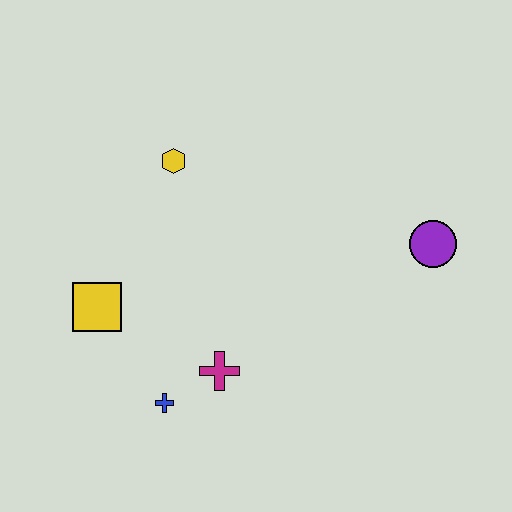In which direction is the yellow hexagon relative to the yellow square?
The yellow hexagon is above the yellow square.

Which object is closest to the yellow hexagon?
The yellow square is closest to the yellow hexagon.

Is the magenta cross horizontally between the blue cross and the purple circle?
Yes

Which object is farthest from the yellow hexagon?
The purple circle is farthest from the yellow hexagon.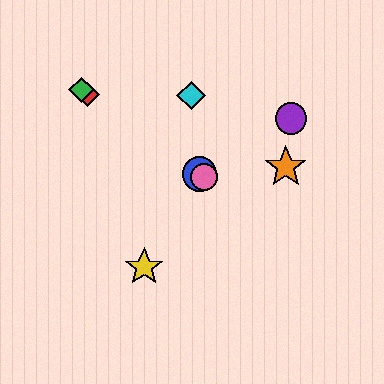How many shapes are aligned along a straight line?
4 shapes (the red diamond, the blue circle, the green diamond, the pink circle) are aligned along a straight line.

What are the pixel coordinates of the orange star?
The orange star is at (286, 167).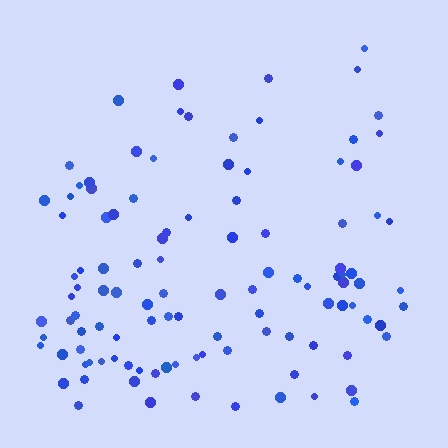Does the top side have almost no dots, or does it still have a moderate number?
Still a moderate number, just noticeably fewer than the bottom.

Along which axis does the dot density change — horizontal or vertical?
Vertical.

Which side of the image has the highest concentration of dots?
The bottom.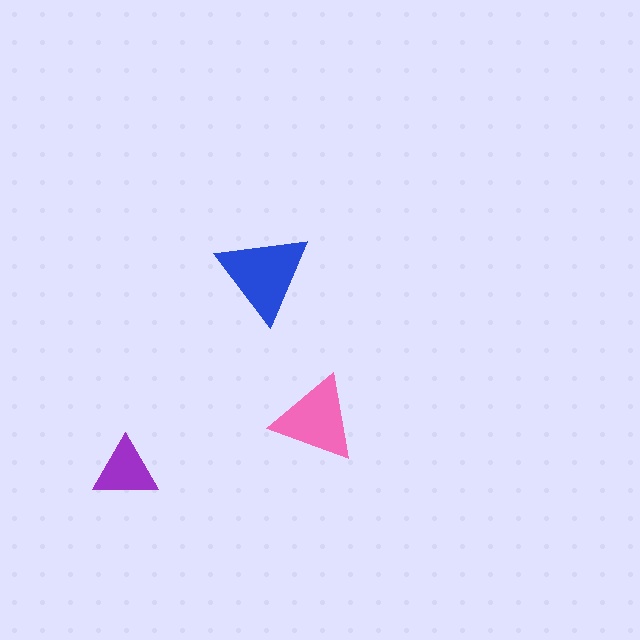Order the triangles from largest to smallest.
the blue one, the pink one, the purple one.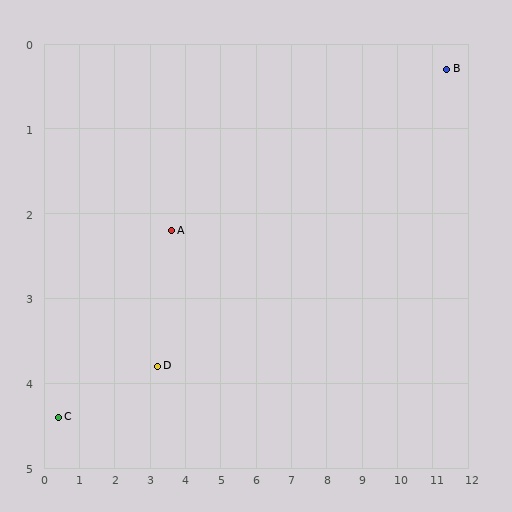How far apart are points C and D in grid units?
Points C and D are about 2.9 grid units apart.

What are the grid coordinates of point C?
Point C is at approximately (0.4, 4.4).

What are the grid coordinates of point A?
Point A is at approximately (3.6, 2.2).